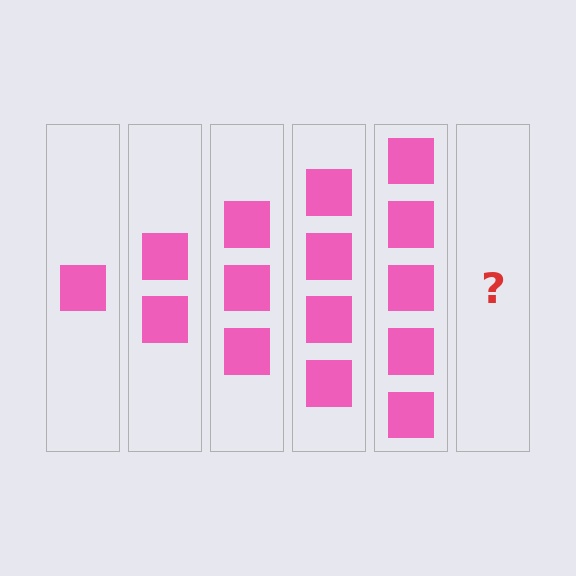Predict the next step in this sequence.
The next step is 6 squares.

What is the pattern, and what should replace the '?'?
The pattern is that each step adds one more square. The '?' should be 6 squares.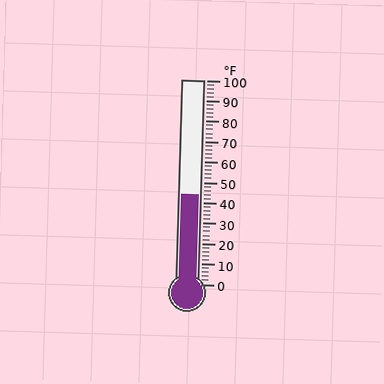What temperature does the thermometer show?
The thermometer shows approximately 44°F.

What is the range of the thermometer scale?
The thermometer scale ranges from 0°F to 100°F.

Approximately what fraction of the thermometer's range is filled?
The thermometer is filled to approximately 45% of its range.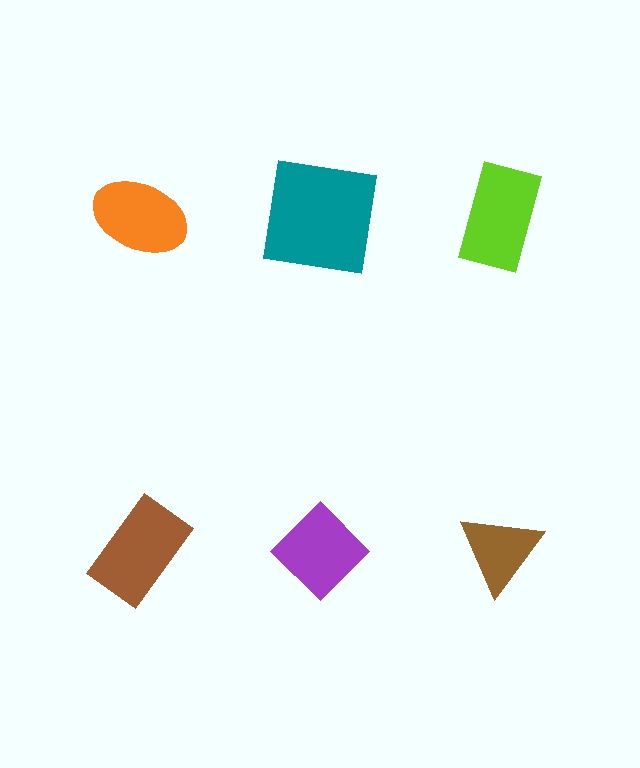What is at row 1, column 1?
An orange ellipse.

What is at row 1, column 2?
A teal square.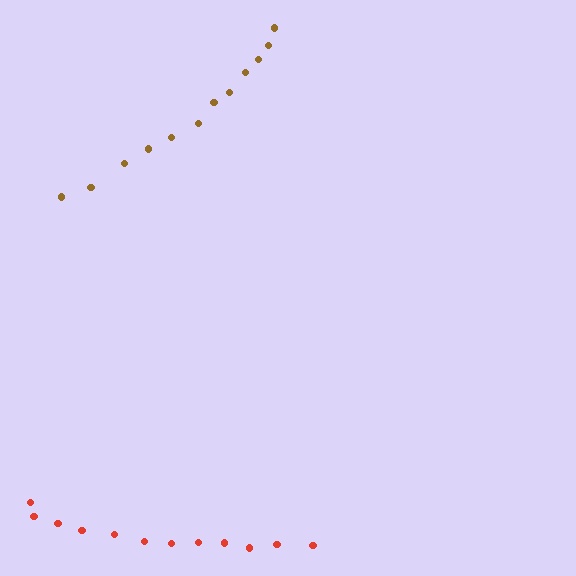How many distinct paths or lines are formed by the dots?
There are 2 distinct paths.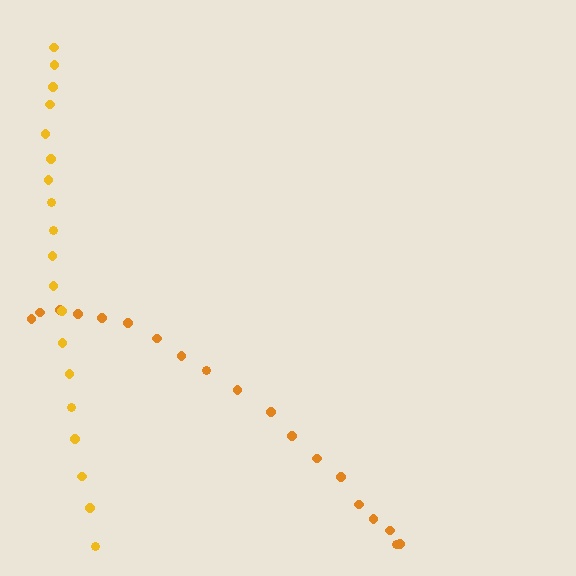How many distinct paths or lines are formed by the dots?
There are 2 distinct paths.